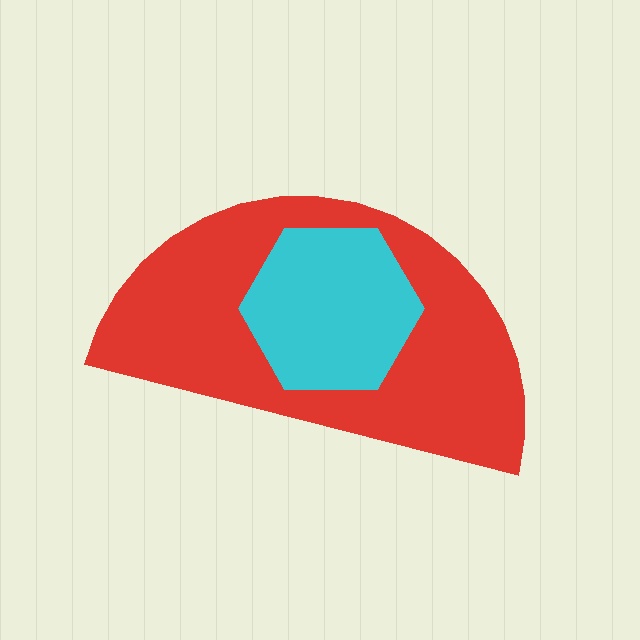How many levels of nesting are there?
2.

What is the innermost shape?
The cyan hexagon.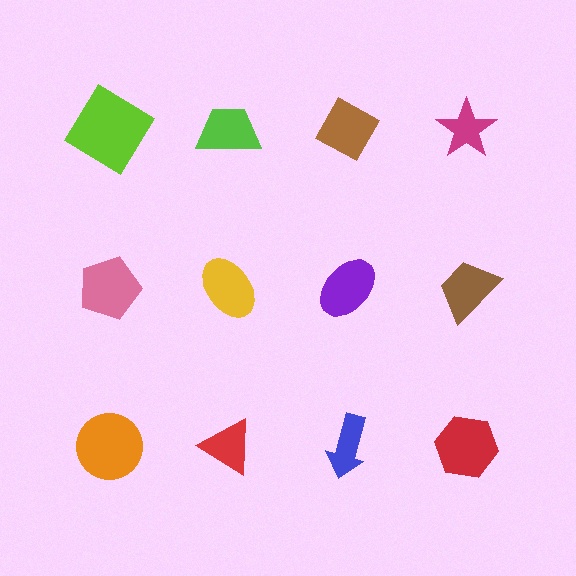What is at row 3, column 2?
A red triangle.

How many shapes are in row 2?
4 shapes.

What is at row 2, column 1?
A pink pentagon.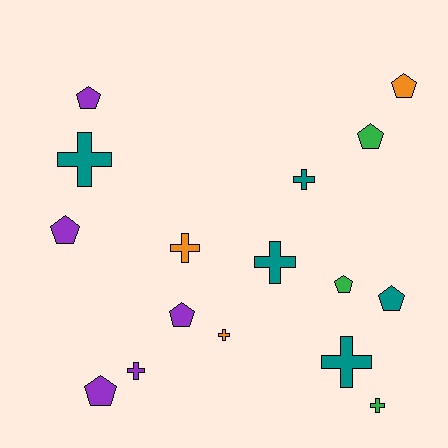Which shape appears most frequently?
Pentagon, with 8 objects.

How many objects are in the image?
There are 16 objects.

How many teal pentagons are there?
There is 1 teal pentagon.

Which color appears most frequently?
Teal, with 5 objects.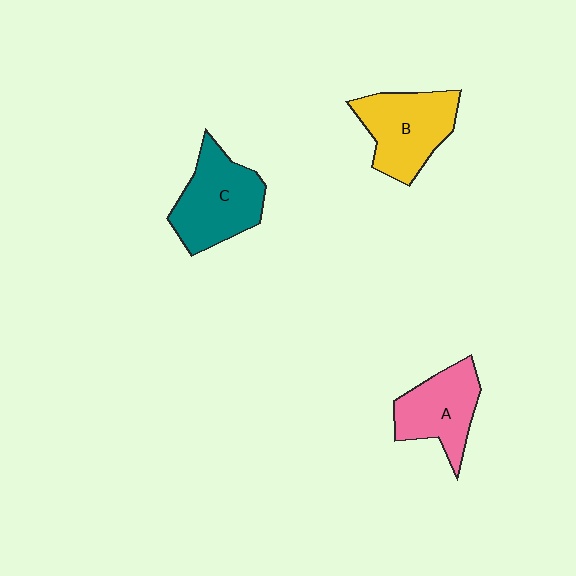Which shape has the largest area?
Shape C (teal).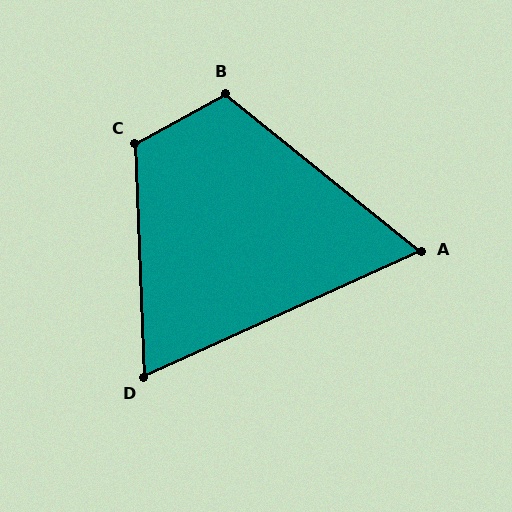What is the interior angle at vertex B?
Approximately 112 degrees (obtuse).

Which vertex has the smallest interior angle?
A, at approximately 63 degrees.